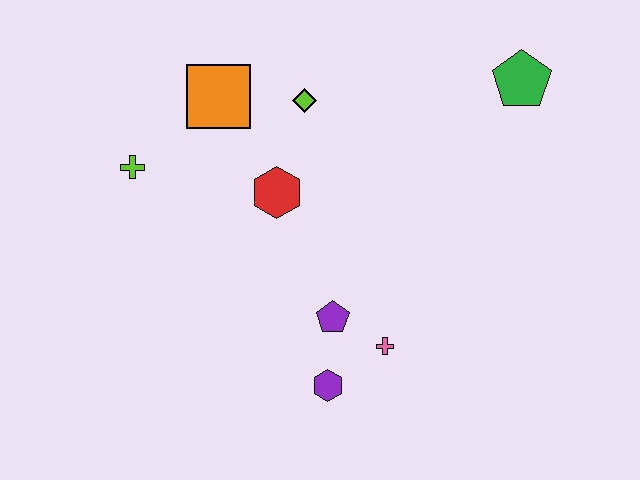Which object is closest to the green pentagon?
The lime diamond is closest to the green pentagon.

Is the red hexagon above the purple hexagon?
Yes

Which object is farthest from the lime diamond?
The purple hexagon is farthest from the lime diamond.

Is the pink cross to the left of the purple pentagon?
No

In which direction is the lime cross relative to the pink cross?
The lime cross is to the left of the pink cross.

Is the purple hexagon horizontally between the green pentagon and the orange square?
Yes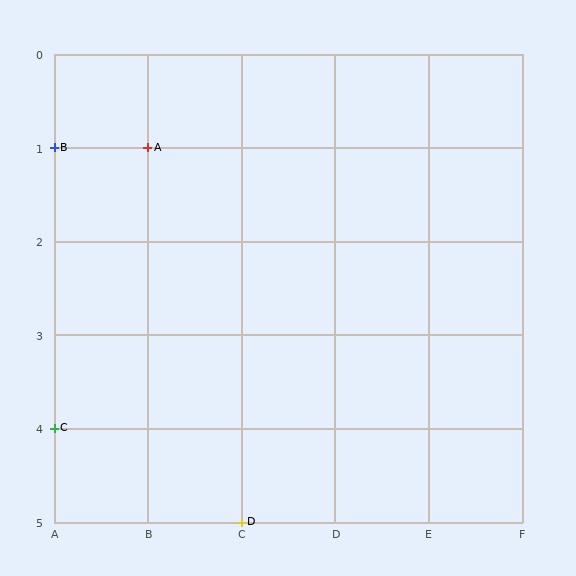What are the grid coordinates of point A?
Point A is at grid coordinates (B, 1).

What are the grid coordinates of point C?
Point C is at grid coordinates (A, 4).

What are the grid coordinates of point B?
Point B is at grid coordinates (A, 1).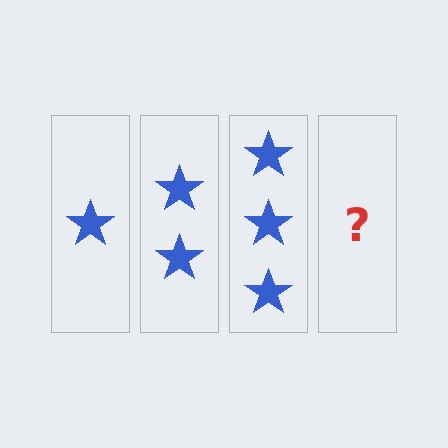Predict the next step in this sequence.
The next step is 4 stars.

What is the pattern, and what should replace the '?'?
The pattern is that each step adds one more star. The '?' should be 4 stars.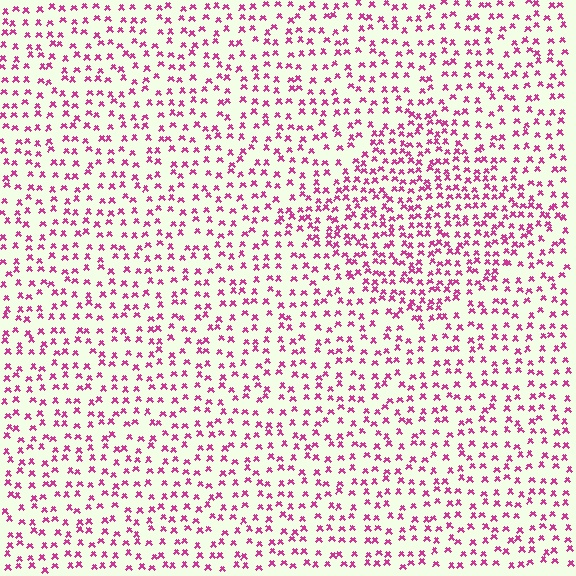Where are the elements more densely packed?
The elements are more densely packed inside the diamond boundary.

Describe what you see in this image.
The image contains small magenta elements arranged at two different densities. A diamond-shaped region is visible where the elements are more densely packed than the surrounding area.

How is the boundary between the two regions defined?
The boundary is defined by a change in element density (approximately 1.6x ratio). All elements are the same color, size, and shape.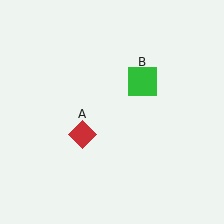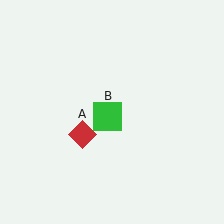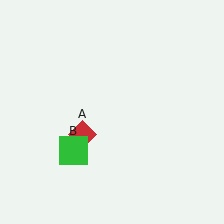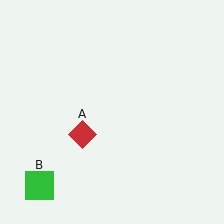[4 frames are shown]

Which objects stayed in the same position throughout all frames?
Red diamond (object A) remained stationary.